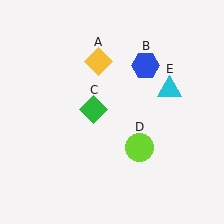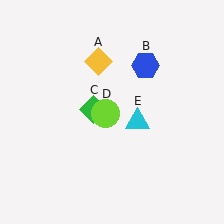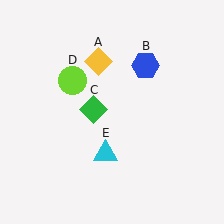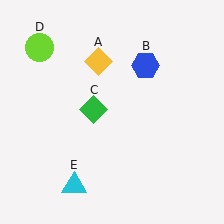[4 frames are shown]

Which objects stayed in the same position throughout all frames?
Yellow diamond (object A) and blue hexagon (object B) and green diamond (object C) remained stationary.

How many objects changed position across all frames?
2 objects changed position: lime circle (object D), cyan triangle (object E).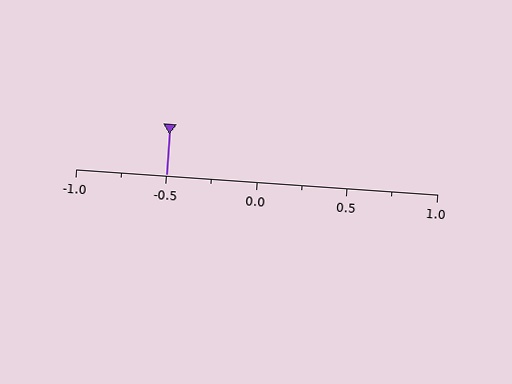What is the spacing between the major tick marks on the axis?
The major ticks are spaced 0.5 apart.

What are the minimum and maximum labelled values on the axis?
The axis runs from -1.0 to 1.0.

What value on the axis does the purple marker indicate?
The marker indicates approximately -0.5.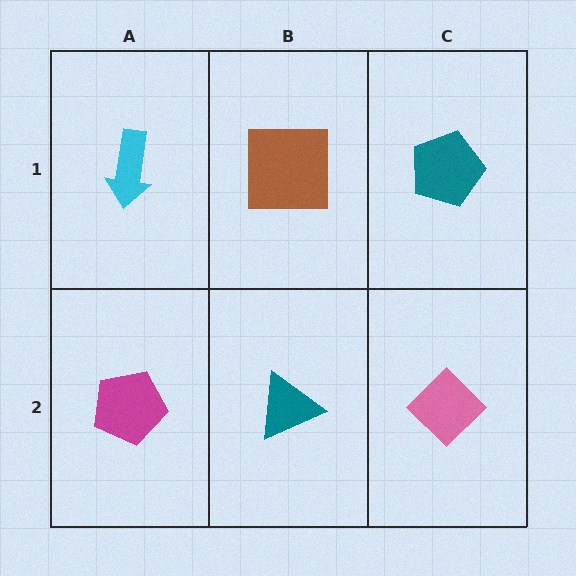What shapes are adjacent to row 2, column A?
A cyan arrow (row 1, column A), a teal triangle (row 2, column B).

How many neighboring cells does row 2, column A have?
2.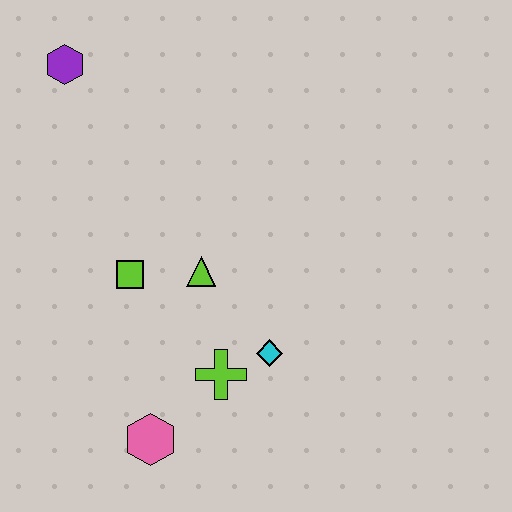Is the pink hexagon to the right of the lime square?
Yes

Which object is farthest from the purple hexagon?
The pink hexagon is farthest from the purple hexagon.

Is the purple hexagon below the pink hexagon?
No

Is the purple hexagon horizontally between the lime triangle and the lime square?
No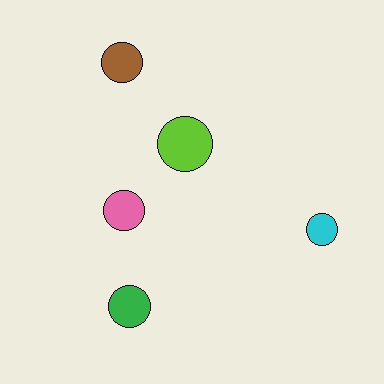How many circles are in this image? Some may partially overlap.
There are 5 circles.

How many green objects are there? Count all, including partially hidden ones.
There is 1 green object.